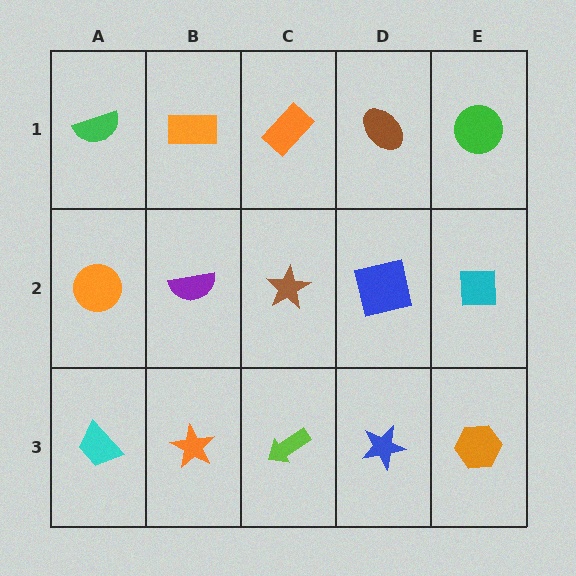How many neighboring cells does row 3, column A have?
2.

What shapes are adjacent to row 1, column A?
An orange circle (row 2, column A), an orange rectangle (row 1, column B).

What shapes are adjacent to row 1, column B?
A purple semicircle (row 2, column B), a green semicircle (row 1, column A), an orange rectangle (row 1, column C).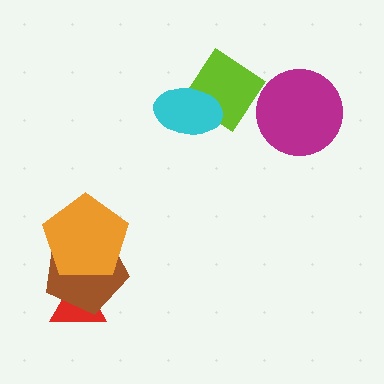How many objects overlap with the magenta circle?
0 objects overlap with the magenta circle.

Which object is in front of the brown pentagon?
The orange pentagon is in front of the brown pentagon.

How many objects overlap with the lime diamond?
1 object overlaps with the lime diamond.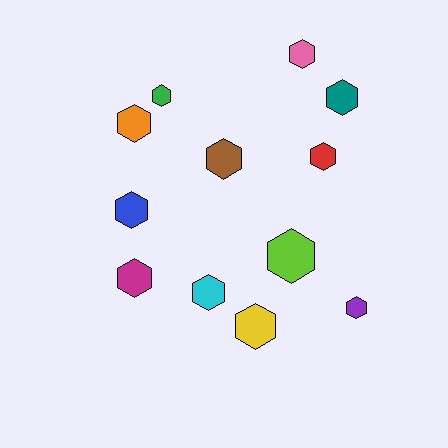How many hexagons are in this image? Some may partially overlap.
There are 12 hexagons.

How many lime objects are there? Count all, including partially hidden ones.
There is 1 lime object.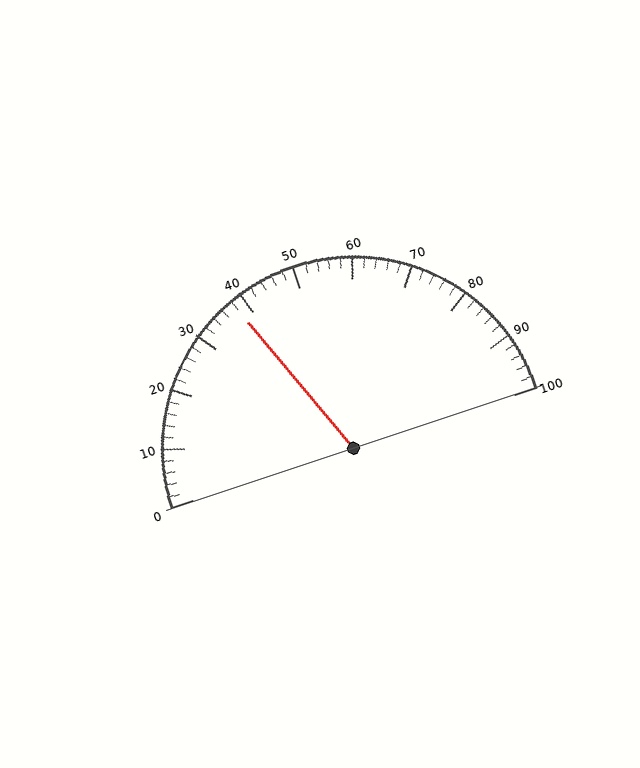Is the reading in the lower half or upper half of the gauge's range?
The reading is in the lower half of the range (0 to 100).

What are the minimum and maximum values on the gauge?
The gauge ranges from 0 to 100.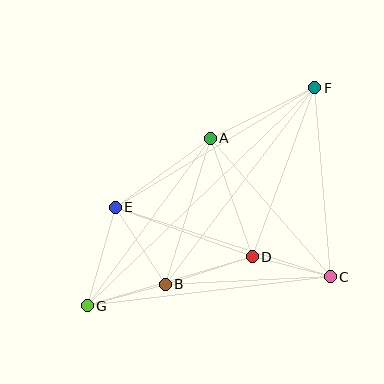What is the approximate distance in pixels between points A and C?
The distance between A and C is approximately 183 pixels.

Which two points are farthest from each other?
Points F and G are farthest from each other.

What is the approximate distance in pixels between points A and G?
The distance between A and G is approximately 208 pixels.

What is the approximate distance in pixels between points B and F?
The distance between B and F is approximately 247 pixels.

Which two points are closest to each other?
Points C and D are closest to each other.